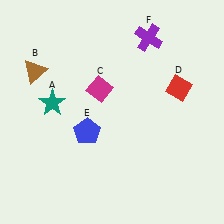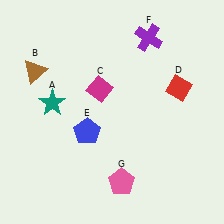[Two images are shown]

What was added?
A pink pentagon (G) was added in Image 2.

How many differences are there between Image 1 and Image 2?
There is 1 difference between the two images.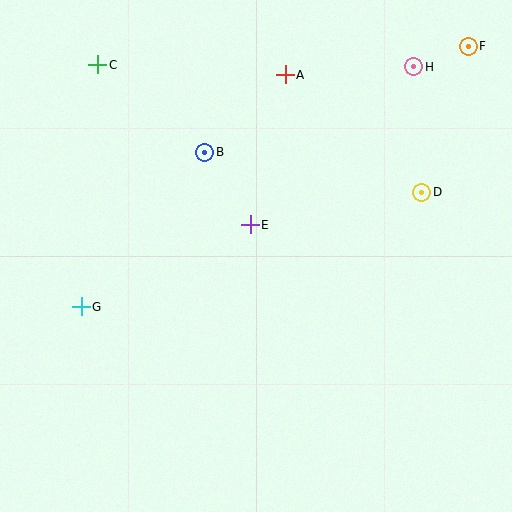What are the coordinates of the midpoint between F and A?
The midpoint between F and A is at (377, 61).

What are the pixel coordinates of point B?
Point B is at (205, 152).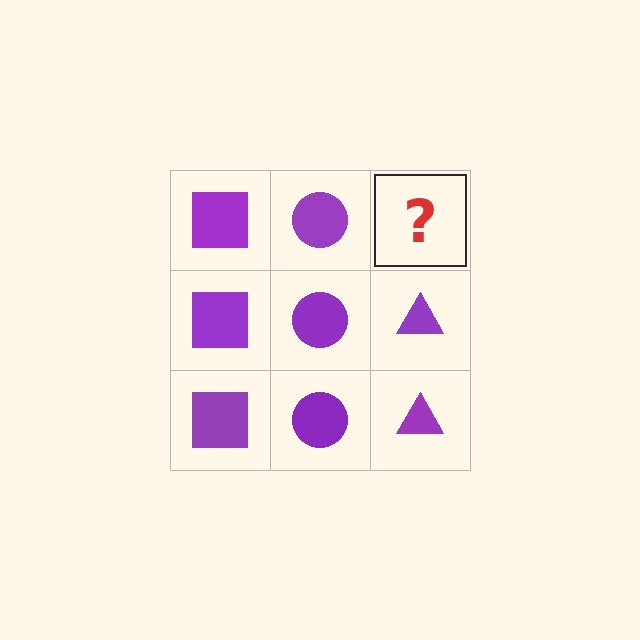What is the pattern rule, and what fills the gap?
The rule is that each column has a consistent shape. The gap should be filled with a purple triangle.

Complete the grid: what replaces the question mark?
The question mark should be replaced with a purple triangle.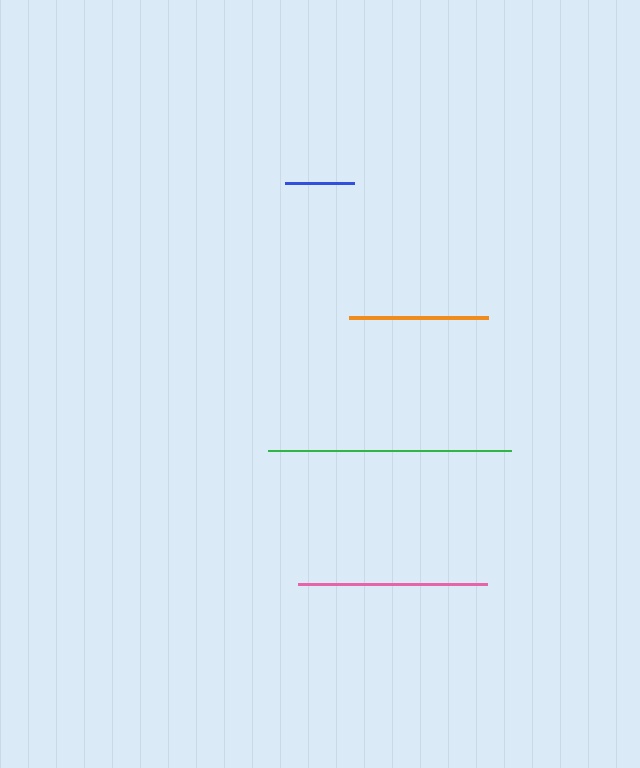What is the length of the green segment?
The green segment is approximately 244 pixels long.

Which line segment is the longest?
The green line is the longest at approximately 244 pixels.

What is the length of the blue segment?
The blue segment is approximately 70 pixels long.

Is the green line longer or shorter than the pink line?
The green line is longer than the pink line.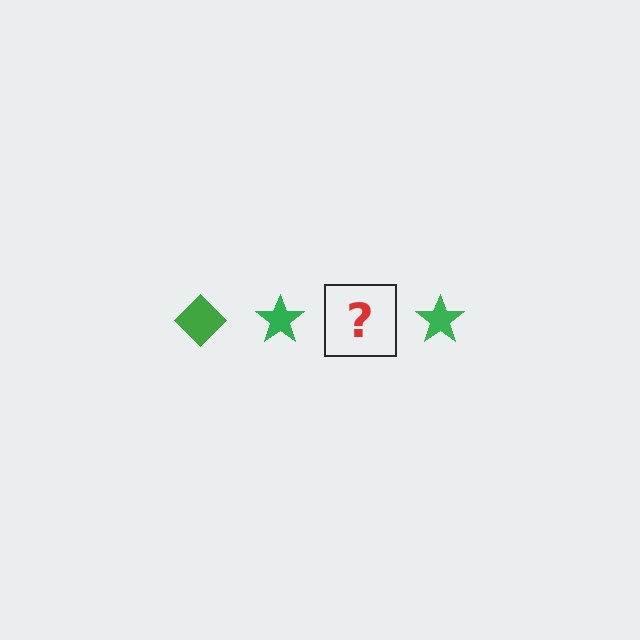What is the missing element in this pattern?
The missing element is a green diamond.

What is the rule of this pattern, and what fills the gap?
The rule is that the pattern cycles through diamond, star shapes in green. The gap should be filled with a green diamond.